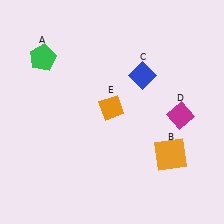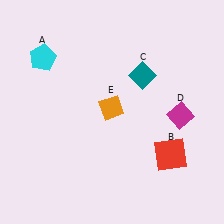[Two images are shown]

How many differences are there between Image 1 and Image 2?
There are 3 differences between the two images.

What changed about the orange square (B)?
In Image 1, B is orange. In Image 2, it changed to red.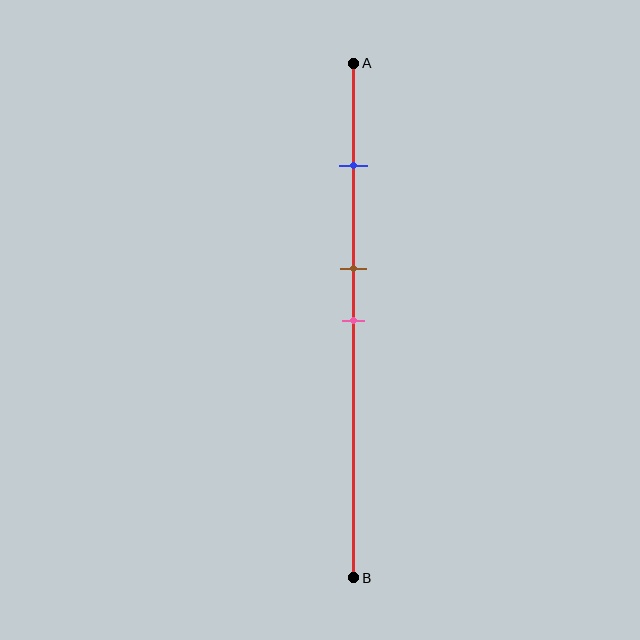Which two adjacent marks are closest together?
The brown and pink marks are the closest adjacent pair.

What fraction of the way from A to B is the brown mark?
The brown mark is approximately 40% (0.4) of the way from A to B.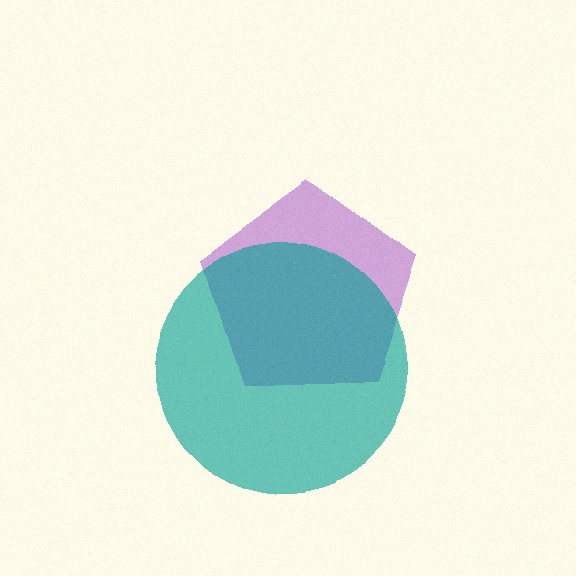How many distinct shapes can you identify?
There are 2 distinct shapes: a purple pentagon, a teal circle.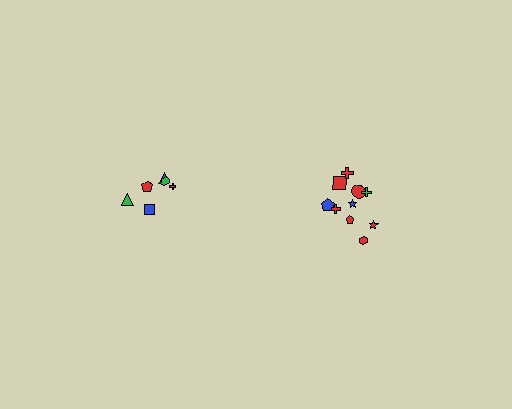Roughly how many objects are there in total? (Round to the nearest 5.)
Roughly 15 objects in total.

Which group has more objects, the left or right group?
The right group.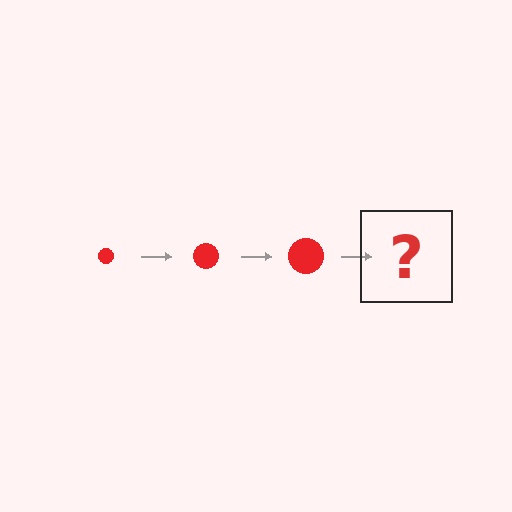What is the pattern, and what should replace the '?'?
The pattern is that the circle gets progressively larger each step. The '?' should be a red circle, larger than the previous one.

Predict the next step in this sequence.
The next step is a red circle, larger than the previous one.